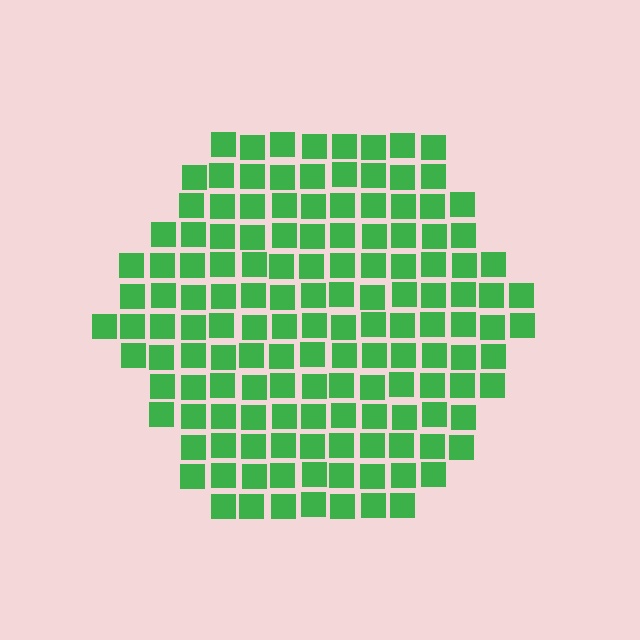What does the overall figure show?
The overall figure shows a hexagon.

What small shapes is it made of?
It is made of small squares.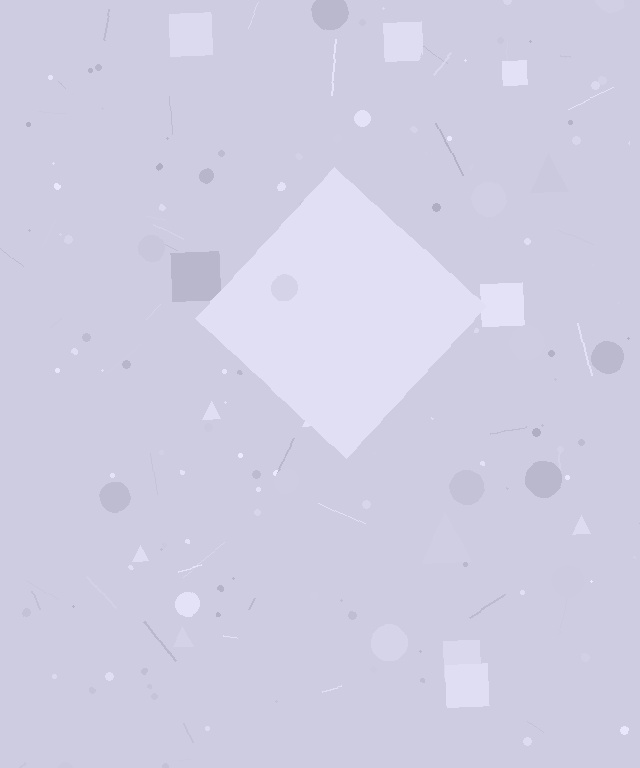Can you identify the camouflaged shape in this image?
The camouflaged shape is a diamond.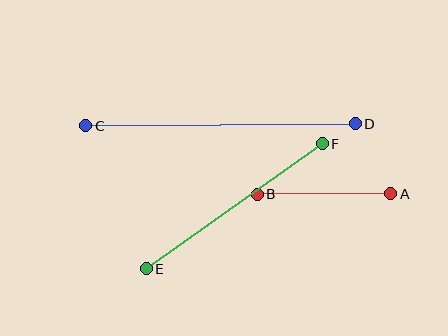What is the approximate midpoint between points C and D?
The midpoint is at approximately (221, 125) pixels.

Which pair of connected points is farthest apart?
Points C and D are farthest apart.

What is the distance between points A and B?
The distance is approximately 133 pixels.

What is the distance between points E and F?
The distance is approximately 216 pixels.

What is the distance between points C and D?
The distance is approximately 269 pixels.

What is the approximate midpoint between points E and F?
The midpoint is at approximately (234, 206) pixels.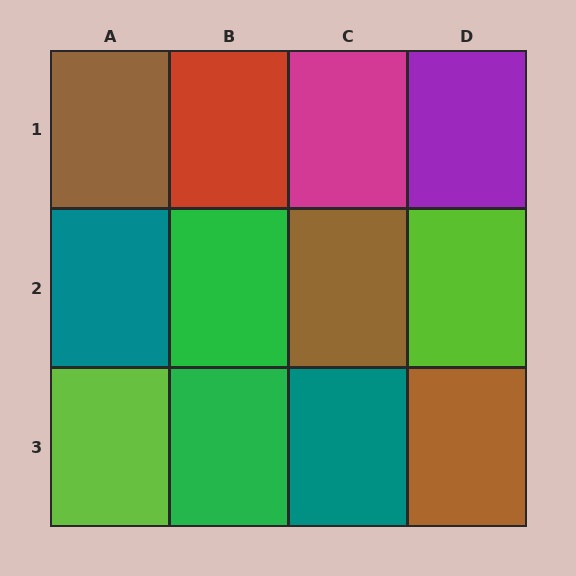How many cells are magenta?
1 cell is magenta.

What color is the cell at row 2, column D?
Lime.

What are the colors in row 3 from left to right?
Lime, green, teal, brown.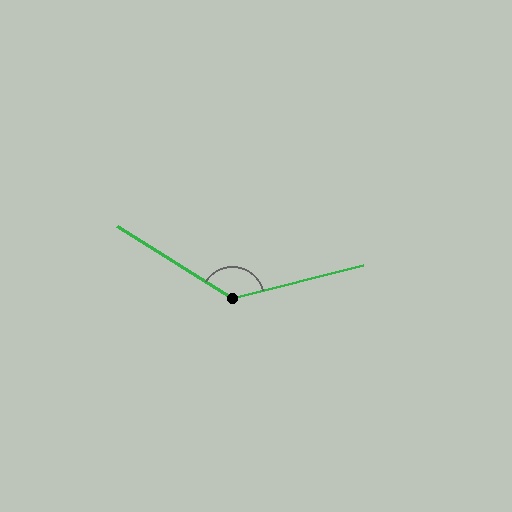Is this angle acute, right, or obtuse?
It is obtuse.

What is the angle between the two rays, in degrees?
Approximately 134 degrees.